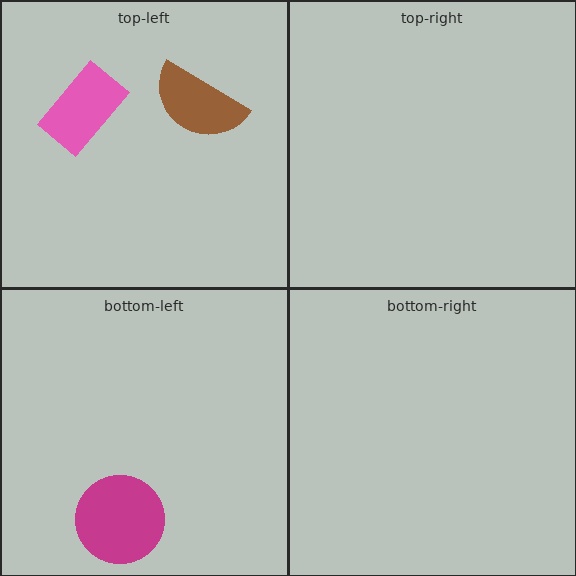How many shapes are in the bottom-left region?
1.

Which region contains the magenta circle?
The bottom-left region.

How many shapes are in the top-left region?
2.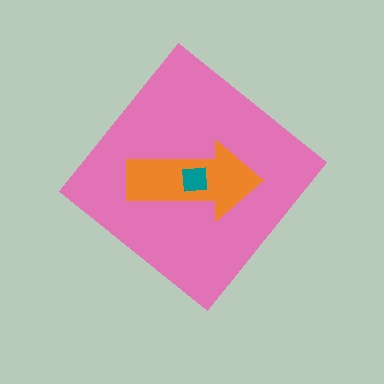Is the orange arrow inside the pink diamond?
Yes.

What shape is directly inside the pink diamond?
The orange arrow.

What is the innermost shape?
The teal square.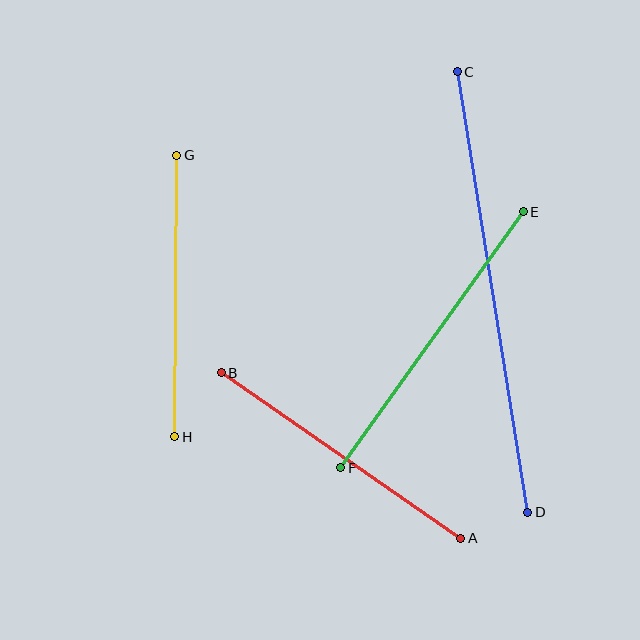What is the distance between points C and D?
The distance is approximately 446 pixels.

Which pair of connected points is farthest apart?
Points C and D are farthest apart.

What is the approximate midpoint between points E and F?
The midpoint is at approximately (432, 340) pixels.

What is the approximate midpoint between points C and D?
The midpoint is at approximately (493, 292) pixels.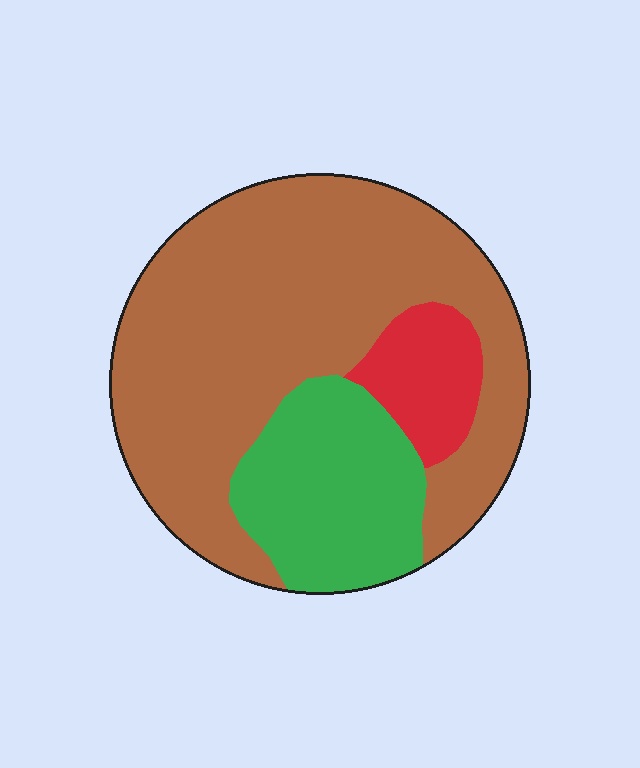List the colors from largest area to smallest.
From largest to smallest: brown, green, red.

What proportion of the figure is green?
Green takes up between a sixth and a third of the figure.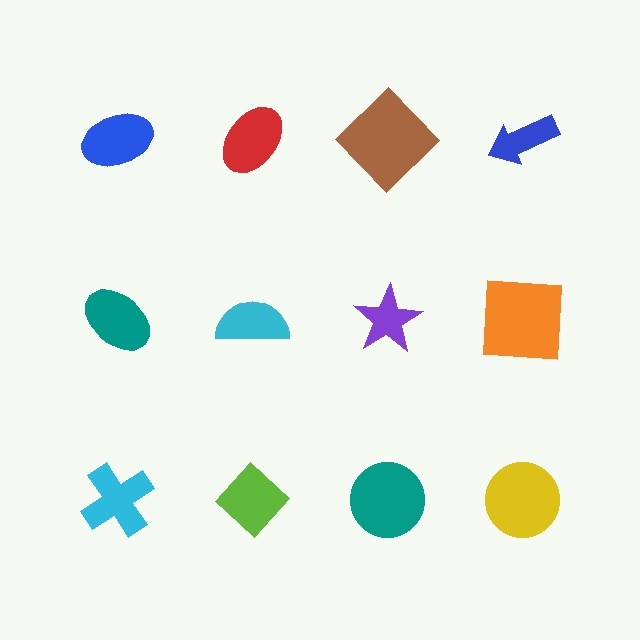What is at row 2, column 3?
A purple star.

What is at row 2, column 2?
A cyan semicircle.